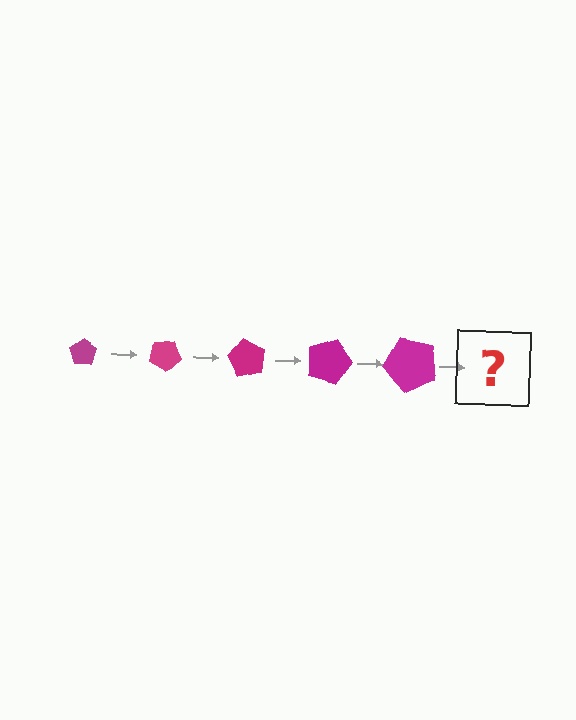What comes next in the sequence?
The next element should be a pentagon, larger than the previous one and rotated 150 degrees from the start.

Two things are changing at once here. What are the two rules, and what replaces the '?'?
The two rules are that the pentagon grows larger each step and it rotates 30 degrees each step. The '?' should be a pentagon, larger than the previous one and rotated 150 degrees from the start.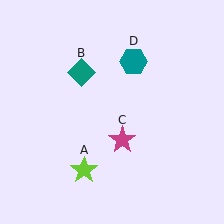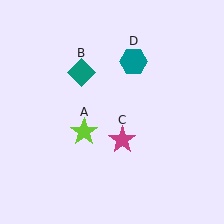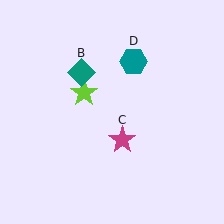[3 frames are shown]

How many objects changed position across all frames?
1 object changed position: lime star (object A).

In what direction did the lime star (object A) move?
The lime star (object A) moved up.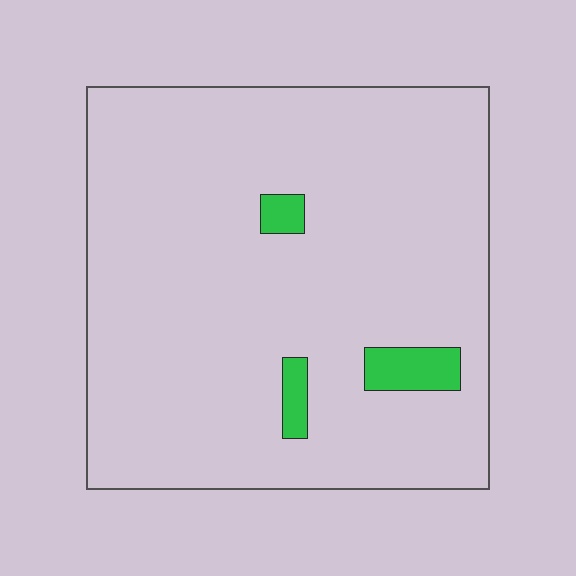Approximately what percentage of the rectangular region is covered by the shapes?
Approximately 5%.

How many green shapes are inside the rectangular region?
3.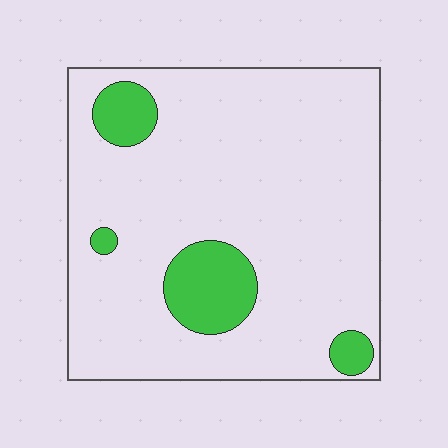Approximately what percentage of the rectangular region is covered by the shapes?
Approximately 15%.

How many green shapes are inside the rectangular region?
4.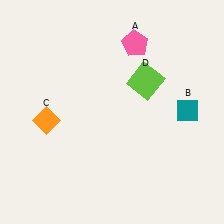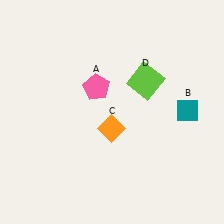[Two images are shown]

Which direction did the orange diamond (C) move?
The orange diamond (C) moved right.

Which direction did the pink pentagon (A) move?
The pink pentagon (A) moved down.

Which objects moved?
The objects that moved are: the pink pentagon (A), the orange diamond (C).